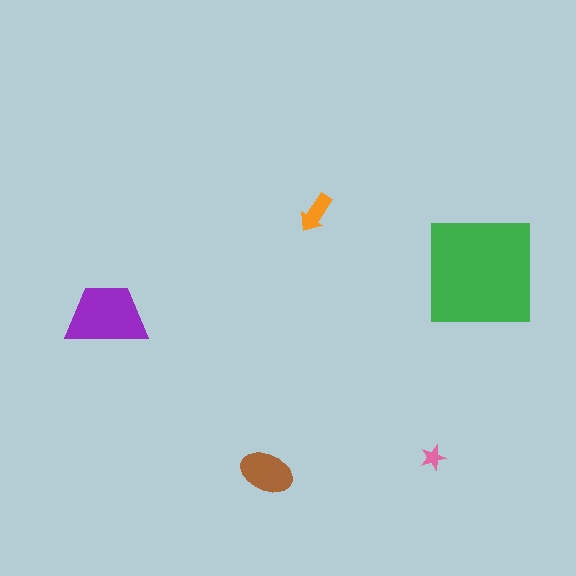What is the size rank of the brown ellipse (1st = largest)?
3rd.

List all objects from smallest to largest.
The pink star, the orange arrow, the brown ellipse, the purple trapezoid, the green square.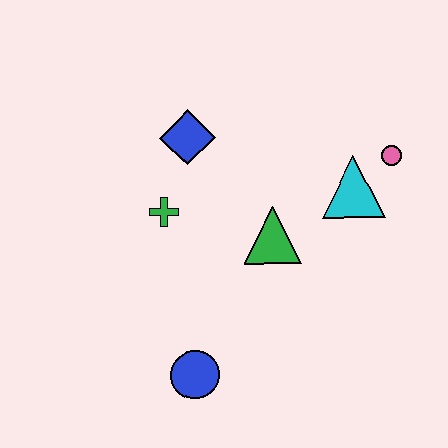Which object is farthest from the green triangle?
The blue circle is farthest from the green triangle.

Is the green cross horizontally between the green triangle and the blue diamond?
No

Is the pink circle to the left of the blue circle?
No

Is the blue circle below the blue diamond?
Yes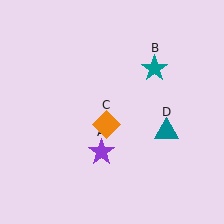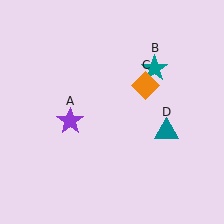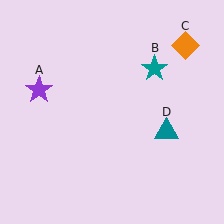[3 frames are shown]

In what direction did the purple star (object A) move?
The purple star (object A) moved up and to the left.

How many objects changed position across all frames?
2 objects changed position: purple star (object A), orange diamond (object C).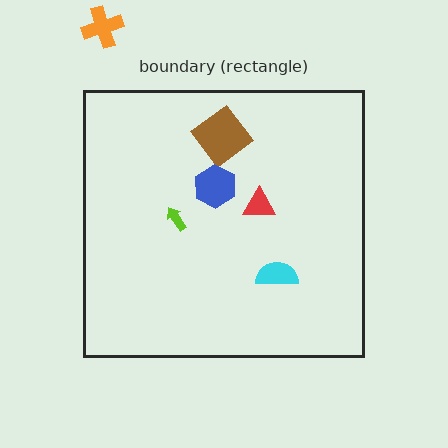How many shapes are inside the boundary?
5 inside, 1 outside.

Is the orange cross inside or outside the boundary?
Outside.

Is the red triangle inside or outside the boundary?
Inside.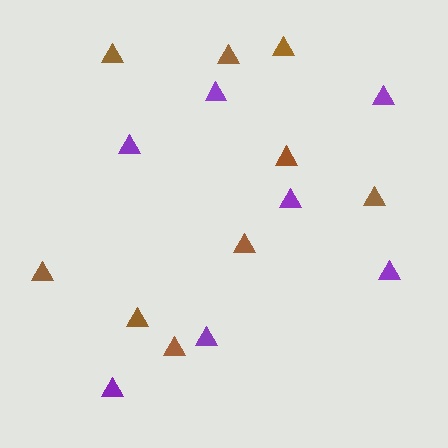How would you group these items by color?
There are 2 groups: one group of brown triangles (9) and one group of purple triangles (7).